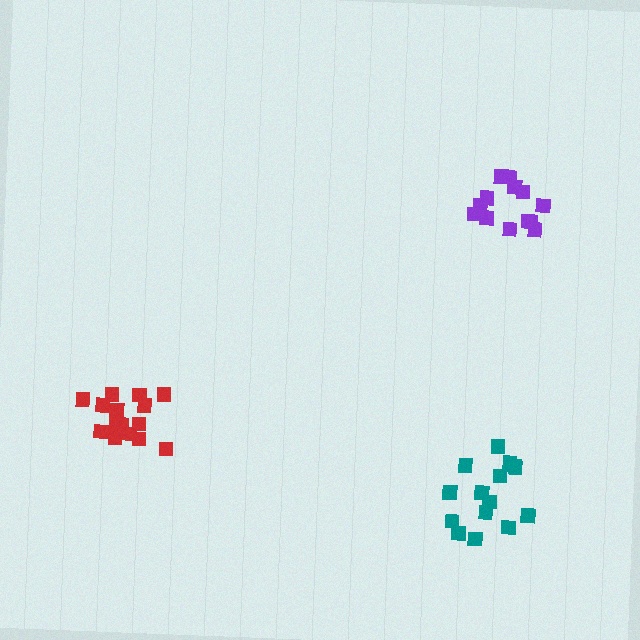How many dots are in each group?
Group 1: 15 dots, Group 2: 15 dots, Group 3: 13 dots (43 total).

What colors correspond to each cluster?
The clusters are colored: teal, red, purple.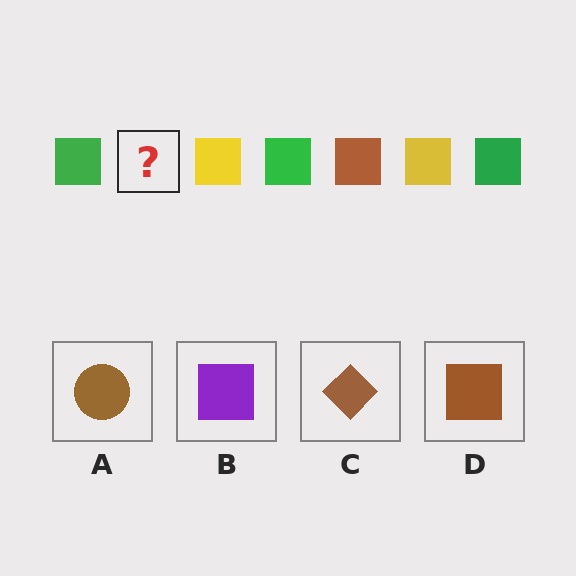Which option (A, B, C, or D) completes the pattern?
D.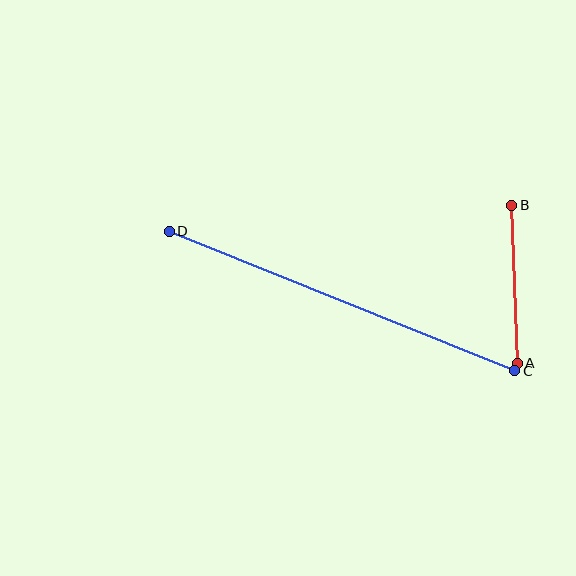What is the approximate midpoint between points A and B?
The midpoint is at approximately (515, 284) pixels.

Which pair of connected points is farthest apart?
Points C and D are farthest apart.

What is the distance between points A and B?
The distance is approximately 158 pixels.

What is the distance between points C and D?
The distance is approximately 373 pixels.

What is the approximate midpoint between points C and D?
The midpoint is at approximately (342, 301) pixels.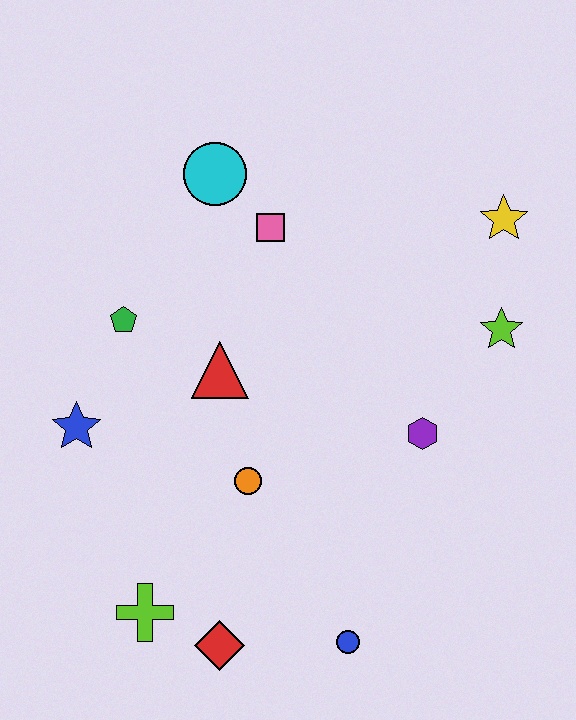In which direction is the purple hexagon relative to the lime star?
The purple hexagon is below the lime star.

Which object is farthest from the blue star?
The yellow star is farthest from the blue star.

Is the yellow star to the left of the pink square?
No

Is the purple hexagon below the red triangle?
Yes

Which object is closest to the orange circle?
The red triangle is closest to the orange circle.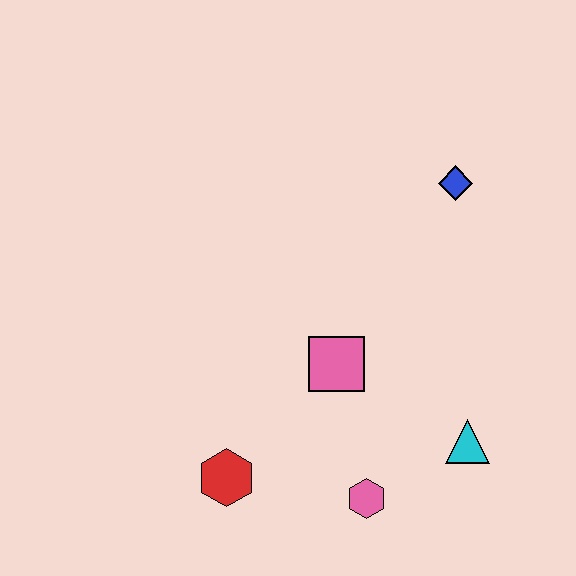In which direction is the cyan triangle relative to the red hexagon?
The cyan triangle is to the right of the red hexagon.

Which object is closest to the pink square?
The pink hexagon is closest to the pink square.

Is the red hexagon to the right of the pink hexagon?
No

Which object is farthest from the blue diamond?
The red hexagon is farthest from the blue diamond.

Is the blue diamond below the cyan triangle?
No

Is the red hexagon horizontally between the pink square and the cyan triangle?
No